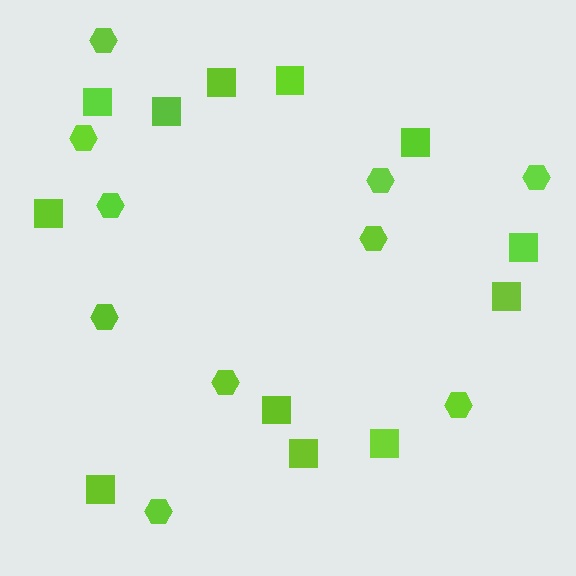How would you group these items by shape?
There are 2 groups: one group of hexagons (10) and one group of squares (12).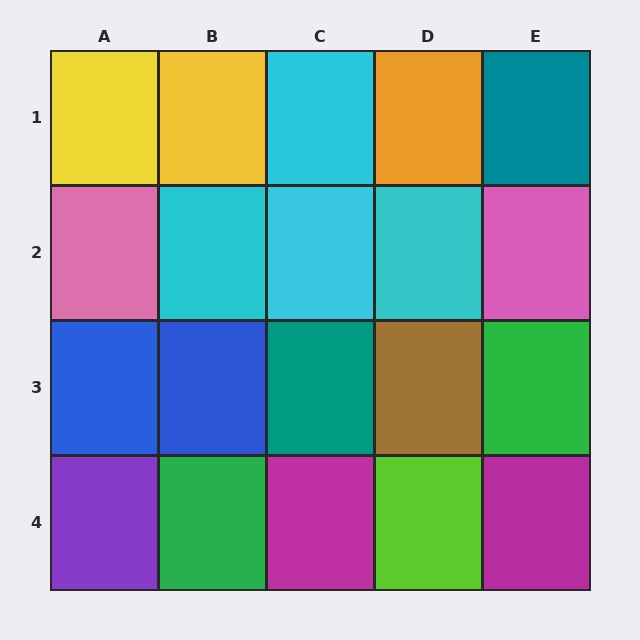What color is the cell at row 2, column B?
Cyan.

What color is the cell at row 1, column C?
Cyan.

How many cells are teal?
2 cells are teal.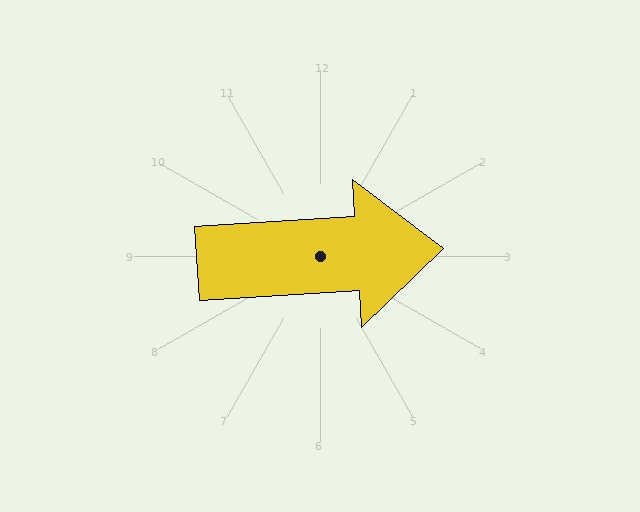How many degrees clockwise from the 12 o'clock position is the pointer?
Approximately 86 degrees.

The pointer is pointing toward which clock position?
Roughly 3 o'clock.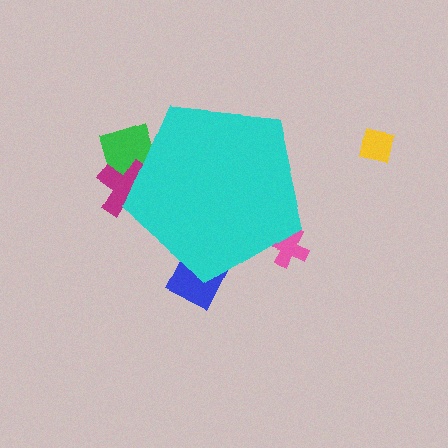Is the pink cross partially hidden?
Yes, the pink cross is partially hidden behind the cyan pentagon.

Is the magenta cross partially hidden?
Yes, the magenta cross is partially hidden behind the cyan pentagon.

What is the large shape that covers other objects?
A cyan pentagon.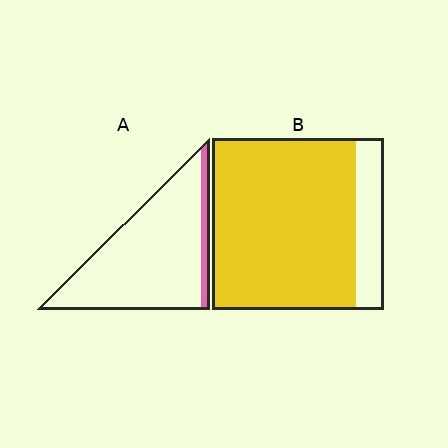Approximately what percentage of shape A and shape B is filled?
A is approximately 10% and B is approximately 85%.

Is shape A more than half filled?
No.